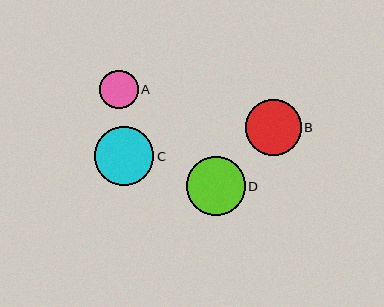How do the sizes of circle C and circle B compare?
Circle C and circle B are approximately the same size.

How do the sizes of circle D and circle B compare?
Circle D and circle B are approximately the same size.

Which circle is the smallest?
Circle A is the smallest with a size of approximately 38 pixels.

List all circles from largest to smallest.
From largest to smallest: C, D, B, A.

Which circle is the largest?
Circle C is the largest with a size of approximately 60 pixels.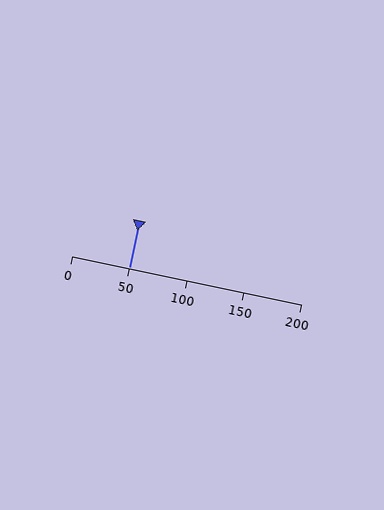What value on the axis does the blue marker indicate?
The marker indicates approximately 50.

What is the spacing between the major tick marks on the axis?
The major ticks are spaced 50 apart.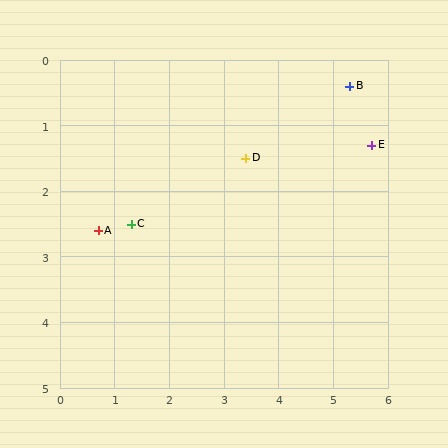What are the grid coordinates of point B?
Point B is at approximately (5.3, 0.4).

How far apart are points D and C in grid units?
Points D and C are about 2.3 grid units apart.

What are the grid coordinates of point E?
Point E is at approximately (5.7, 1.3).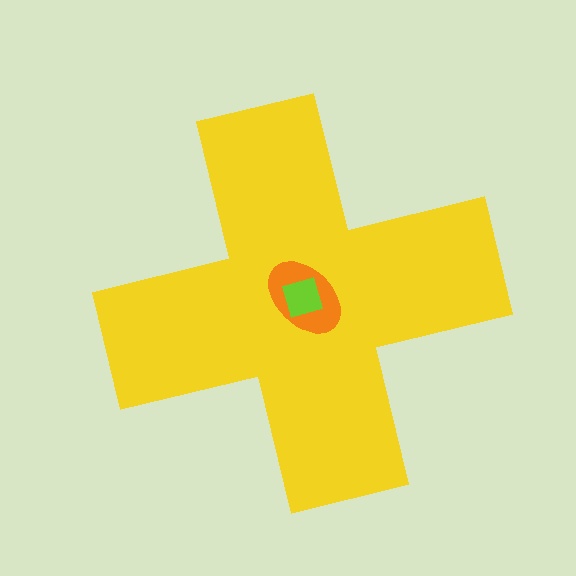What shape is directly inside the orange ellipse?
The lime diamond.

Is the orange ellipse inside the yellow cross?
Yes.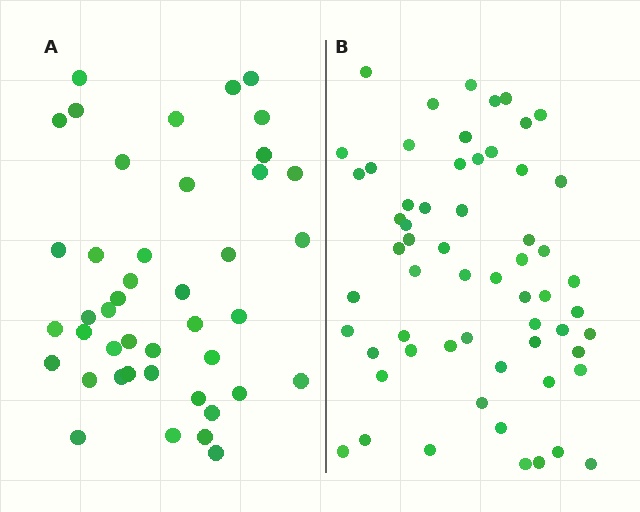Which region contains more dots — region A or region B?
Region B (the right region) has more dots.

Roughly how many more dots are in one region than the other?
Region B has approximately 15 more dots than region A.